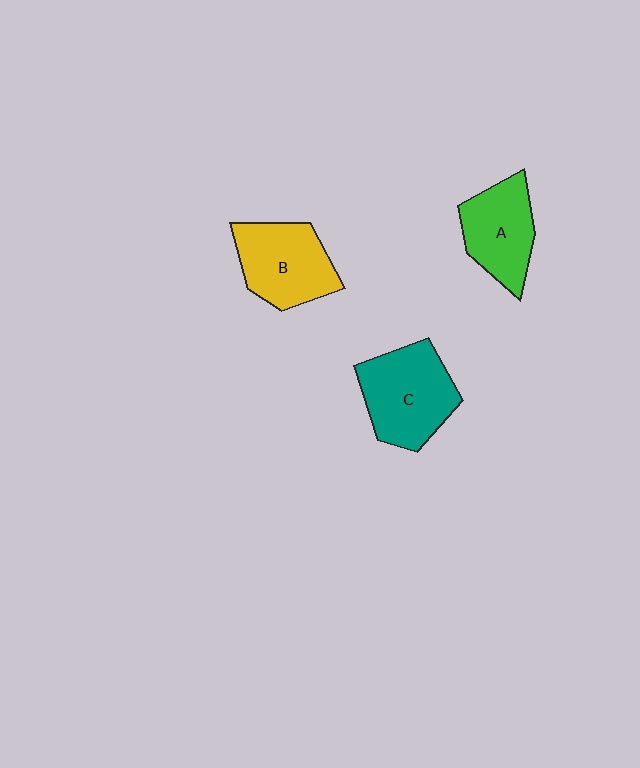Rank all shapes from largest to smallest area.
From largest to smallest: C (teal), B (yellow), A (green).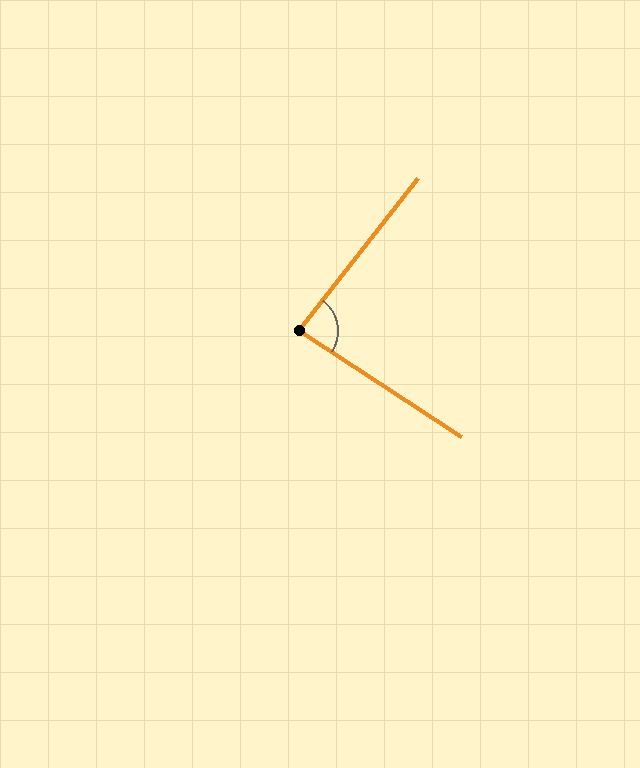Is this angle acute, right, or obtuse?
It is approximately a right angle.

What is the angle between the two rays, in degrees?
Approximately 85 degrees.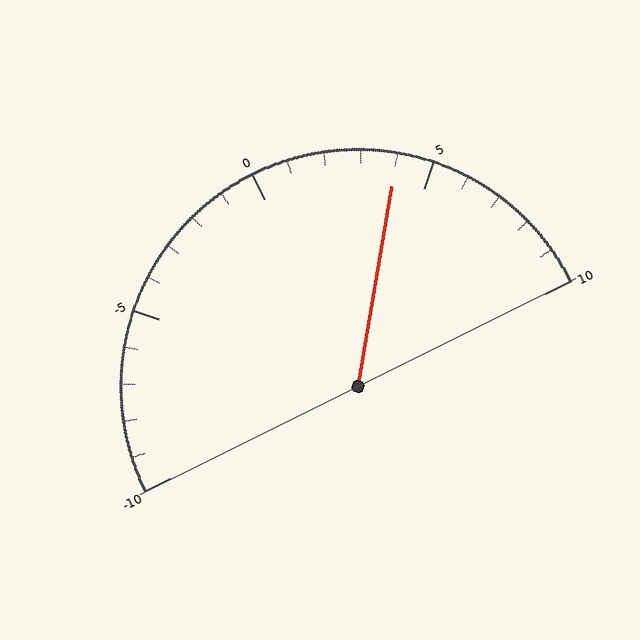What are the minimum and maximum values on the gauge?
The gauge ranges from -10 to 10.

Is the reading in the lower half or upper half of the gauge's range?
The reading is in the upper half of the range (-10 to 10).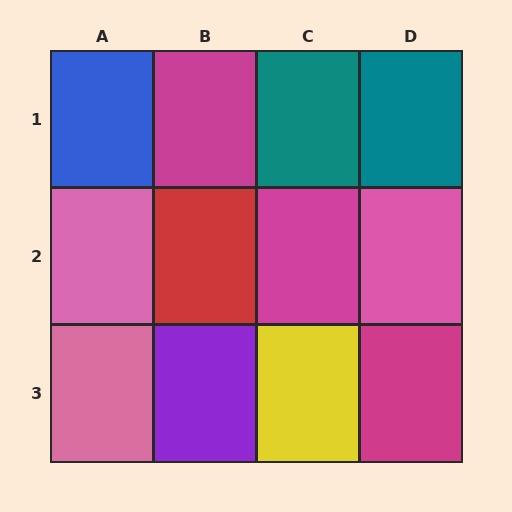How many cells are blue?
1 cell is blue.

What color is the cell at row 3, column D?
Magenta.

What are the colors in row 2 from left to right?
Pink, red, magenta, pink.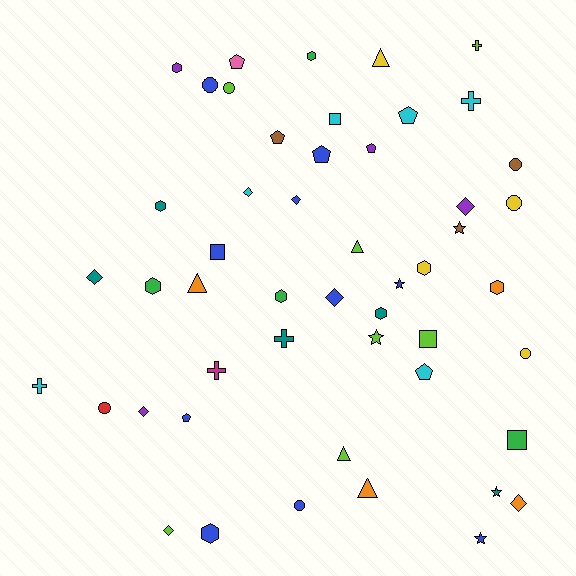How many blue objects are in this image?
There are 10 blue objects.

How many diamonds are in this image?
There are 8 diamonds.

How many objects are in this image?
There are 50 objects.